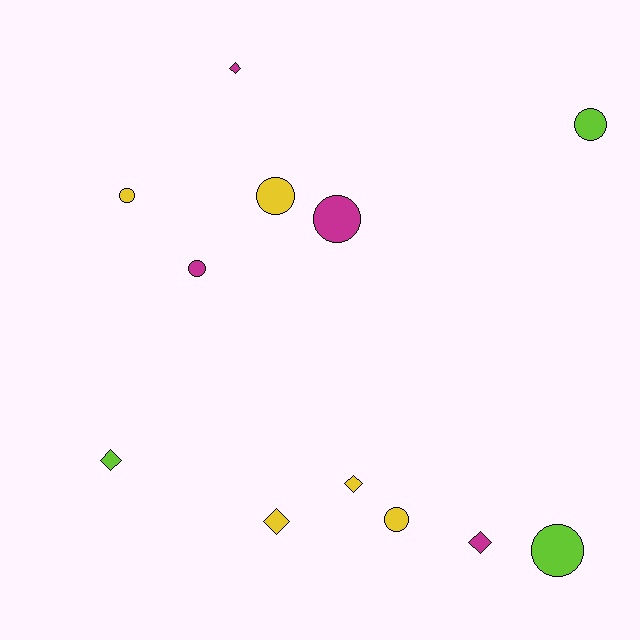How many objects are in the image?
There are 12 objects.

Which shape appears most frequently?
Circle, with 7 objects.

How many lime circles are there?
There are 2 lime circles.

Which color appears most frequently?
Yellow, with 5 objects.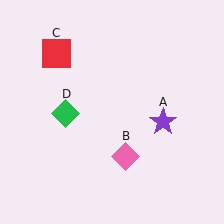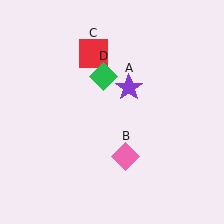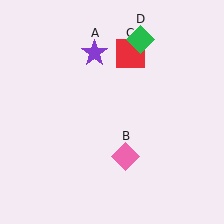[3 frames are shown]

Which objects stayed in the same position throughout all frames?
Pink diamond (object B) remained stationary.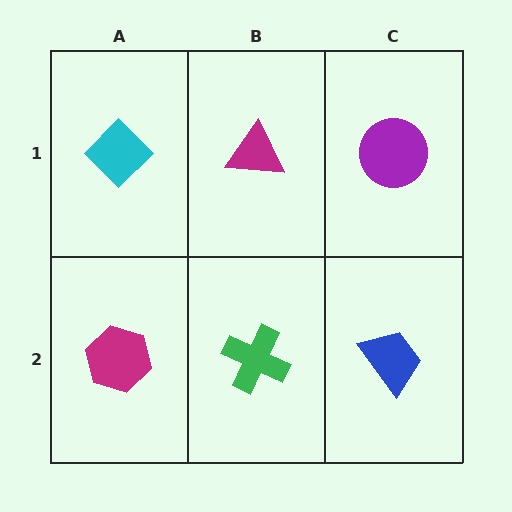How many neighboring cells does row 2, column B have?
3.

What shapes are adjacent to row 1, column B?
A green cross (row 2, column B), a cyan diamond (row 1, column A), a purple circle (row 1, column C).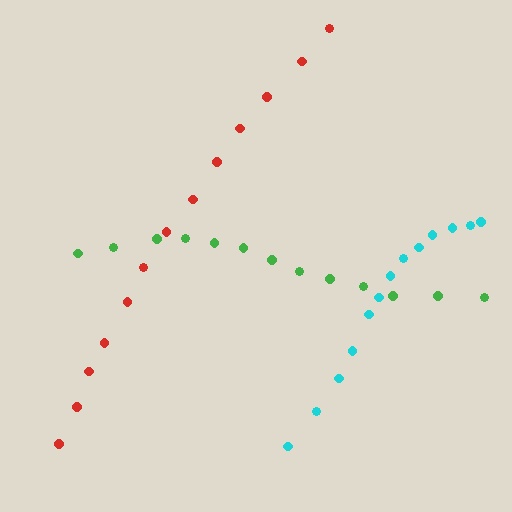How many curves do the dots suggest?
There are 3 distinct paths.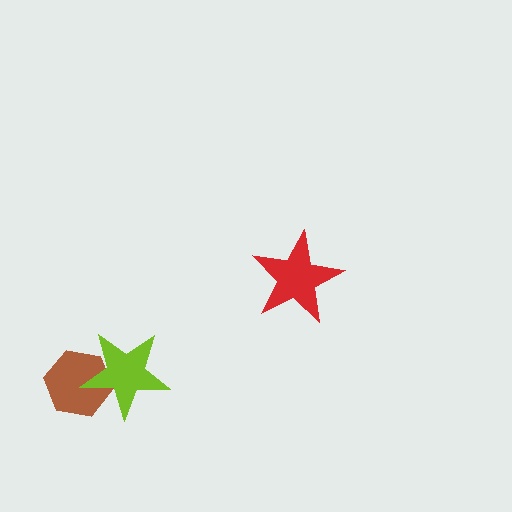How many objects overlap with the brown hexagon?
1 object overlaps with the brown hexagon.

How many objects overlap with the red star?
0 objects overlap with the red star.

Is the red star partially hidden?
No, no other shape covers it.